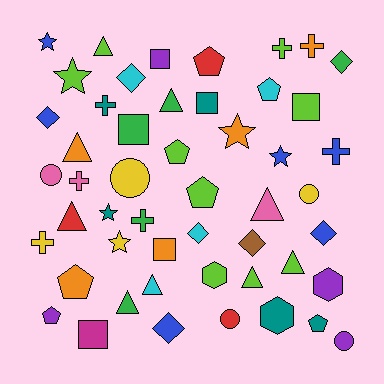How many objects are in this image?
There are 50 objects.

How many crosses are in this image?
There are 7 crosses.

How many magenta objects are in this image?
There is 1 magenta object.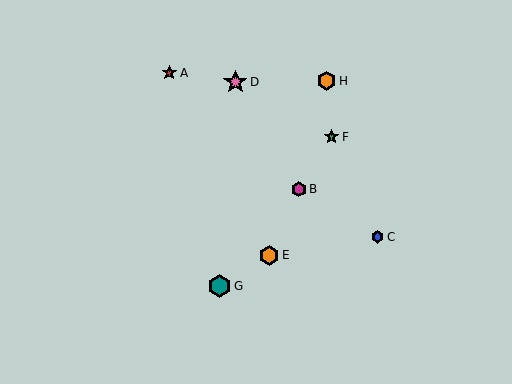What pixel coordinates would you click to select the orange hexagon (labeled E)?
Click at (269, 255) to select the orange hexagon E.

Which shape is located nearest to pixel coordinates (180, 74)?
The red star (labeled A) at (169, 73) is nearest to that location.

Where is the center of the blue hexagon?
The center of the blue hexagon is at (377, 237).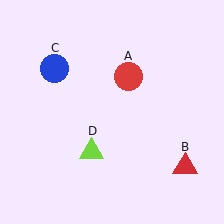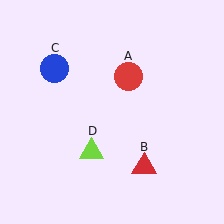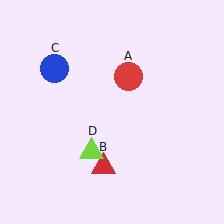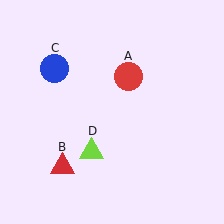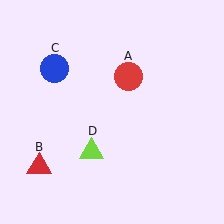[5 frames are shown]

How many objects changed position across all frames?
1 object changed position: red triangle (object B).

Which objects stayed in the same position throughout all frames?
Red circle (object A) and blue circle (object C) and lime triangle (object D) remained stationary.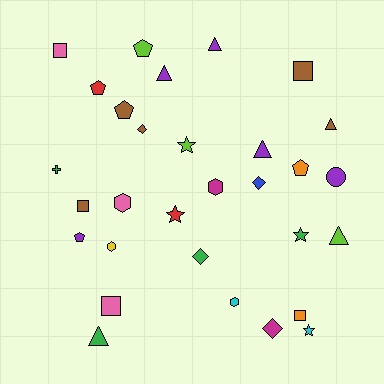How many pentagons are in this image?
There are 5 pentagons.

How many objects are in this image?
There are 30 objects.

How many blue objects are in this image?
There is 1 blue object.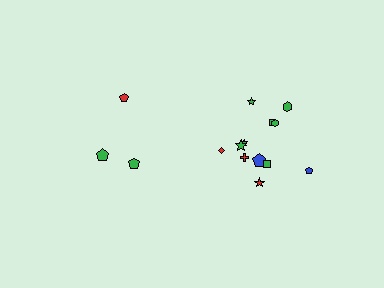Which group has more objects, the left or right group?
The right group.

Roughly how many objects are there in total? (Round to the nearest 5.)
Roughly 15 objects in total.